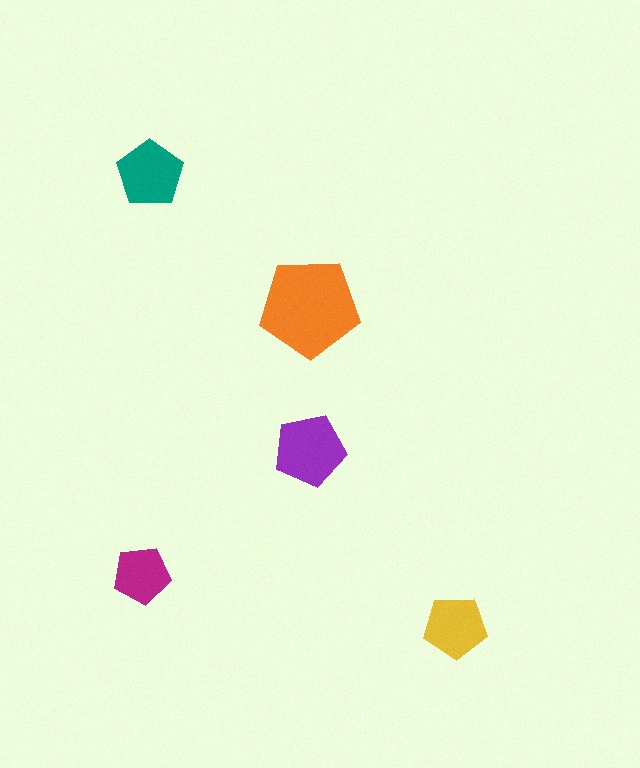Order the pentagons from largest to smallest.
the orange one, the purple one, the teal one, the yellow one, the magenta one.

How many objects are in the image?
There are 5 objects in the image.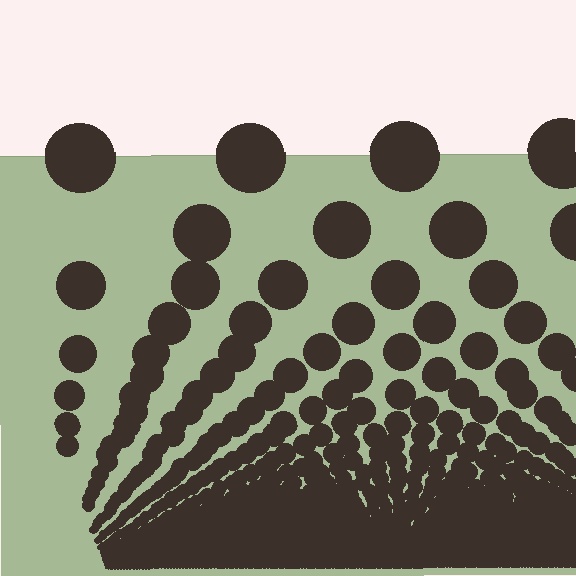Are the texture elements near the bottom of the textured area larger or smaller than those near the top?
Smaller. The gradient is inverted — elements near the bottom are smaller and denser.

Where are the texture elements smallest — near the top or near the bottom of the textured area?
Near the bottom.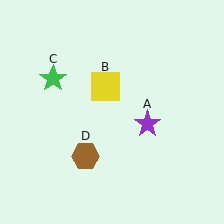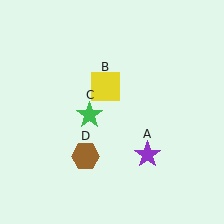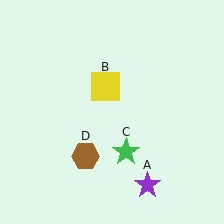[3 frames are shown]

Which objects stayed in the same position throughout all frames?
Yellow square (object B) and brown hexagon (object D) remained stationary.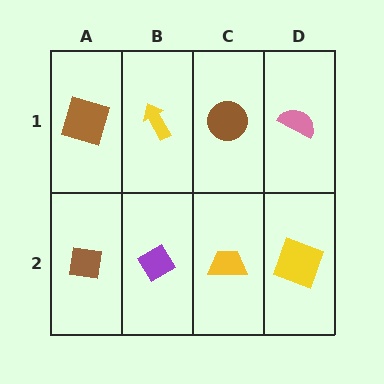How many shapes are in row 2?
4 shapes.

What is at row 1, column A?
A brown square.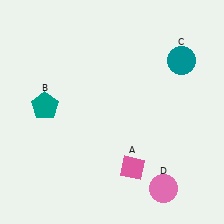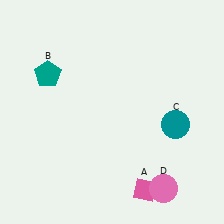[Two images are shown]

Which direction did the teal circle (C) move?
The teal circle (C) moved down.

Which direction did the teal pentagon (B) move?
The teal pentagon (B) moved up.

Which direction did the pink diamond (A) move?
The pink diamond (A) moved down.